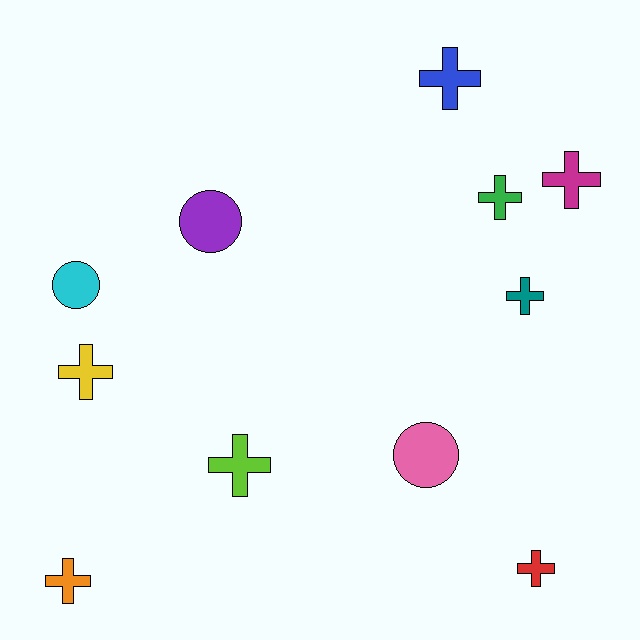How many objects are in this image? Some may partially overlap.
There are 11 objects.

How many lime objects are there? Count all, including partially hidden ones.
There is 1 lime object.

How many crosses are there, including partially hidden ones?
There are 8 crosses.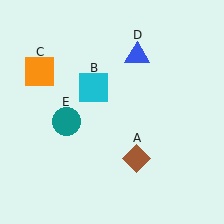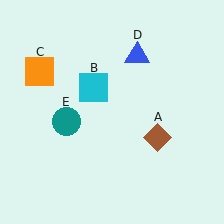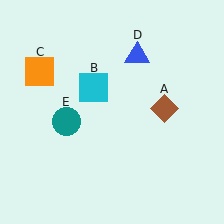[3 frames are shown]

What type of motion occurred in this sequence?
The brown diamond (object A) rotated counterclockwise around the center of the scene.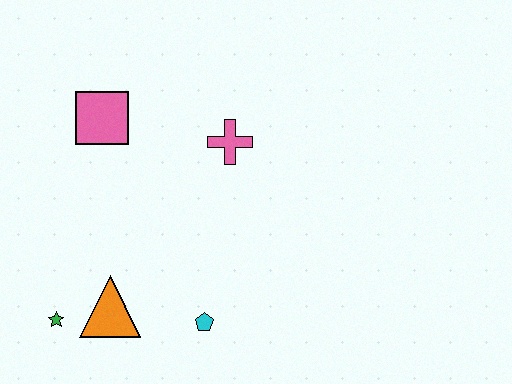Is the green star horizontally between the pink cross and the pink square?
No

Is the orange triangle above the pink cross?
No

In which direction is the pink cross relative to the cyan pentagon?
The pink cross is above the cyan pentagon.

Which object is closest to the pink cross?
The pink square is closest to the pink cross.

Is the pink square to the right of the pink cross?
No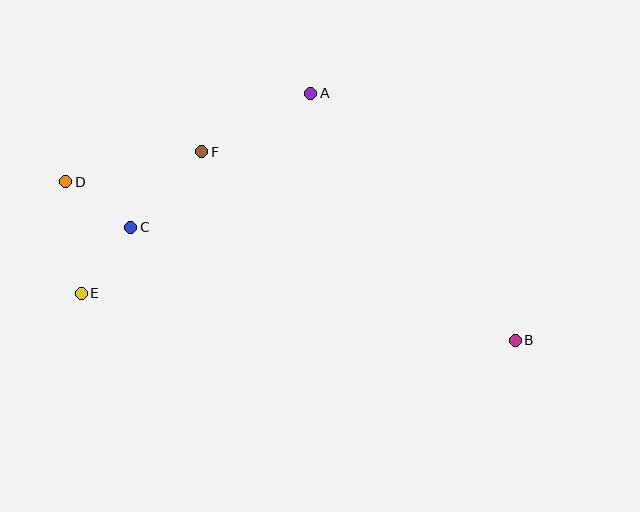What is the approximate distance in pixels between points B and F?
The distance between B and F is approximately 366 pixels.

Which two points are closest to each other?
Points C and D are closest to each other.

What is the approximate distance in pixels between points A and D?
The distance between A and D is approximately 261 pixels.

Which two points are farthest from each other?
Points B and D are farthest from each other.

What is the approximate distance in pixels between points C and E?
The distance between C and E is approximately 83 pixels.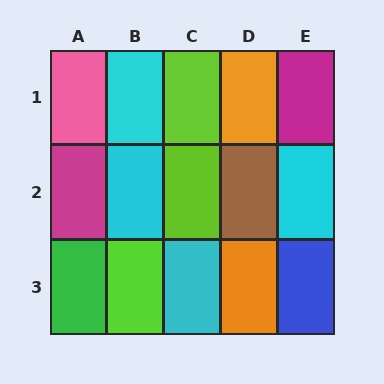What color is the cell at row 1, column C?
Lime.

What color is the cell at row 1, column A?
Pink.